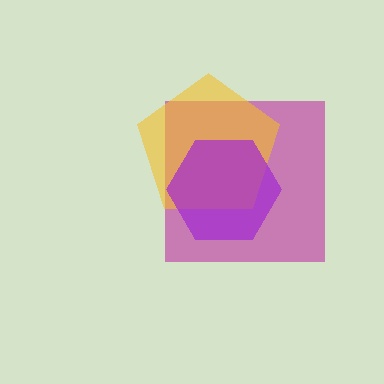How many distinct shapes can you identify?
There are 3 distinct shapes: a magenta square, a yellow pentagon, a purple hexagon.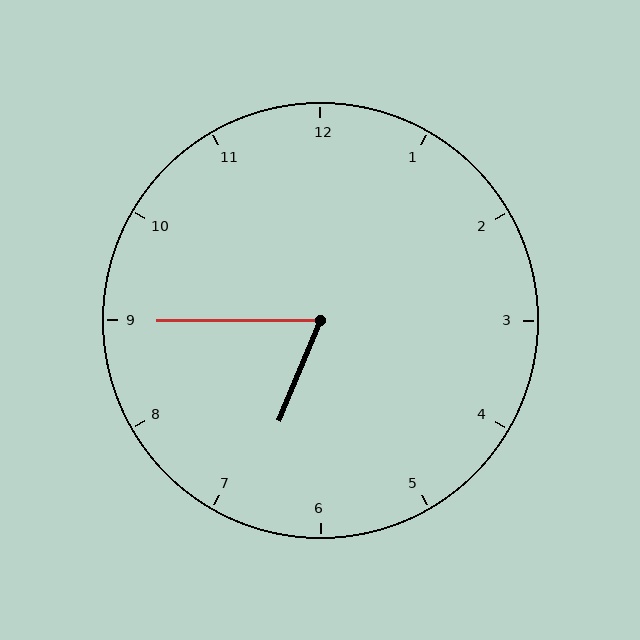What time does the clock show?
6:45.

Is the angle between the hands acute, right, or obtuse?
It is acute.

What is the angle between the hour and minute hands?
Approximately 68 degrees.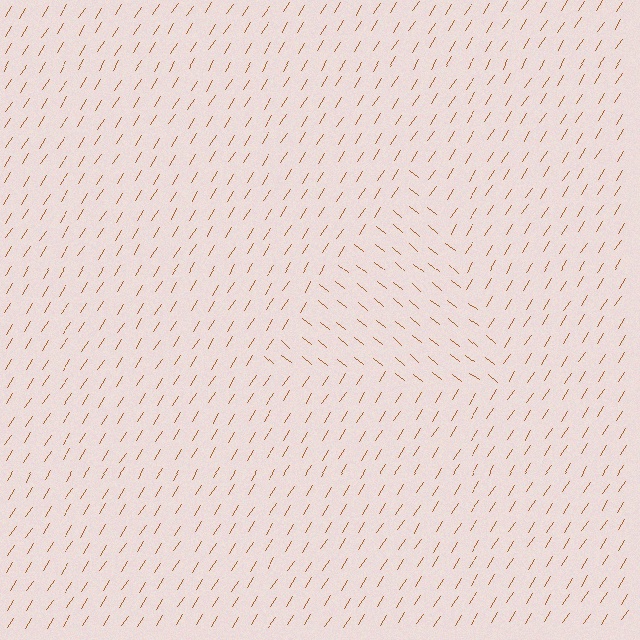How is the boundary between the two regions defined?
The boundary is defined purely by a change in line orientation (approximately 84 degrees difference). All lines are the same color and thickness.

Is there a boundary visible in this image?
Yes, there is a texture boundary formed by a change in line orientation.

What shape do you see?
I see a triangle.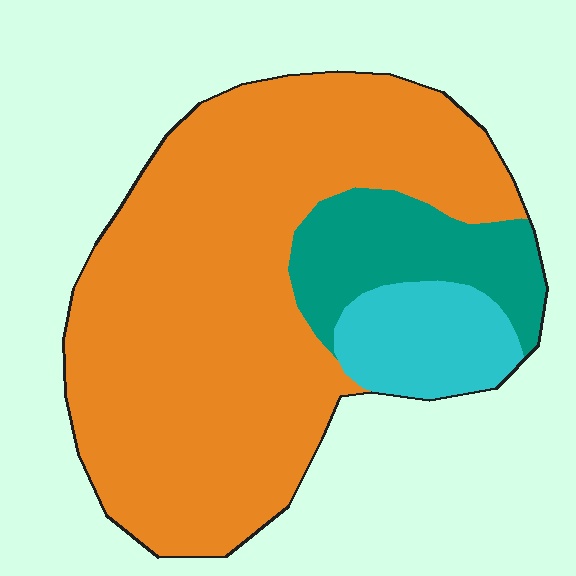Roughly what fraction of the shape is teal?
Teal covers 15% of the shape.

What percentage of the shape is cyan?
Cyan covers about 10% of the shape.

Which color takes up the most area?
Orange, at roughly 75%.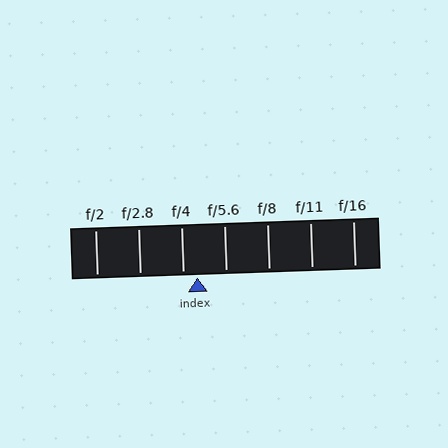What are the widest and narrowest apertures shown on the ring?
The widest aperture shown is f/2 and the narrowest is f/16.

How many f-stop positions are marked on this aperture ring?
There are 7 f-stop positions marked.